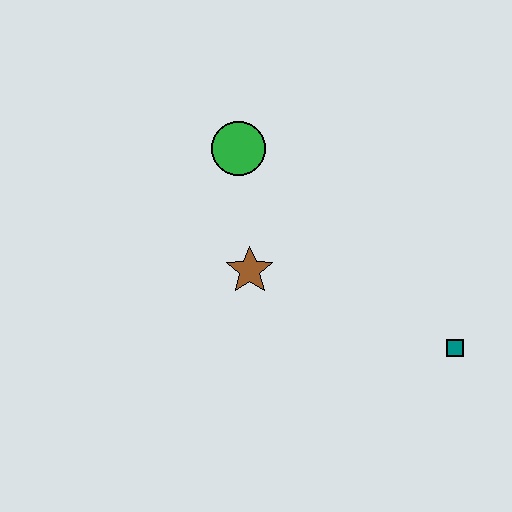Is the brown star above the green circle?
No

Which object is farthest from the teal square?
The green circle is farthest from the teal square.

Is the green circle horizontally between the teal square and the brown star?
No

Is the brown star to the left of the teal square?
Yes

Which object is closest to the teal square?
The brown star is closest to the teal square.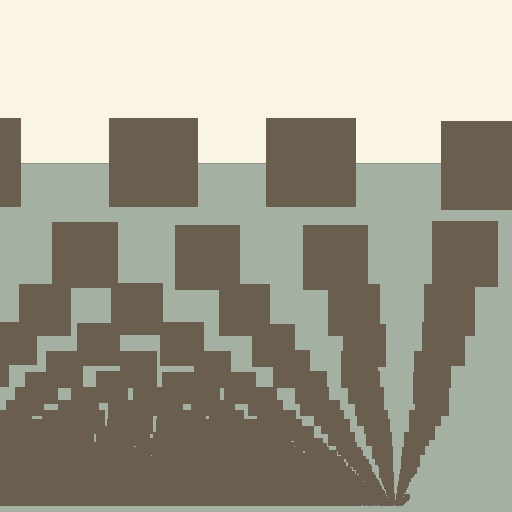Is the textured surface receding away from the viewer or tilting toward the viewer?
The surface appears to tilt toward the viewer. Texture elements get larger and sparser toward the top.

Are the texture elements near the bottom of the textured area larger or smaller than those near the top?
Smaller. The gradient is inverted — elements near the bottom are smaller and denser.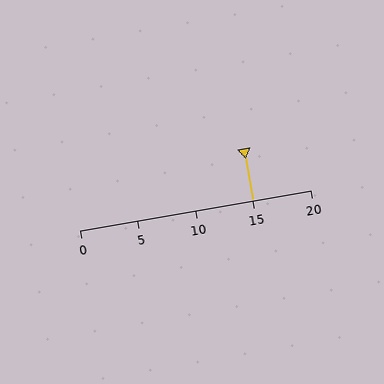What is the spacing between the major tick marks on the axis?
The major ticks are spaced 5 apart.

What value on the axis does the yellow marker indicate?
The marker indicates approximately 15.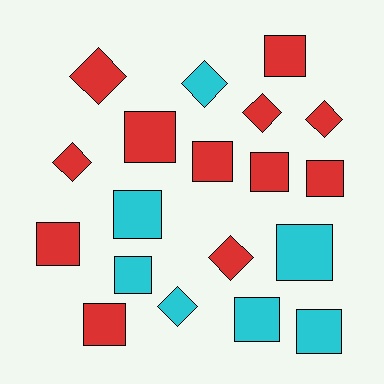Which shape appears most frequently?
Square, with 12 objects.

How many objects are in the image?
There are 19 objects.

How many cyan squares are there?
There are 5 cyan squares.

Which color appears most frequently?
Red, with 12 objects.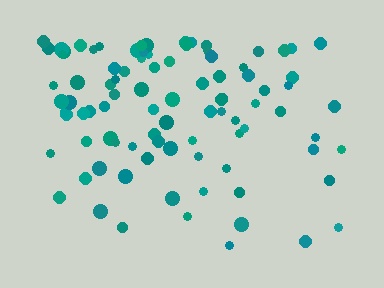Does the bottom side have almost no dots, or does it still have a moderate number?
Still a moderate number, just noticeably fewer than the top.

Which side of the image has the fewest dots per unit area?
The bottom.